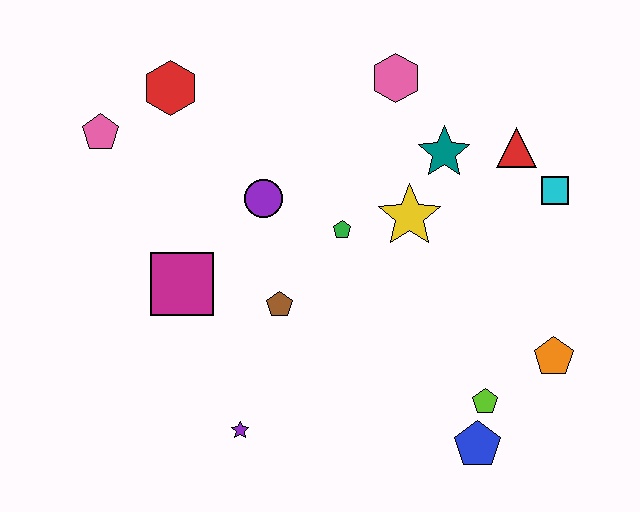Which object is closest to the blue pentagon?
The lime pentagon is closest to the blue pentagon.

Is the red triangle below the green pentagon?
No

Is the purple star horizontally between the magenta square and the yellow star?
Yes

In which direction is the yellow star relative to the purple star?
The yellow star is above the purple star.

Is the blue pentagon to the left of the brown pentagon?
No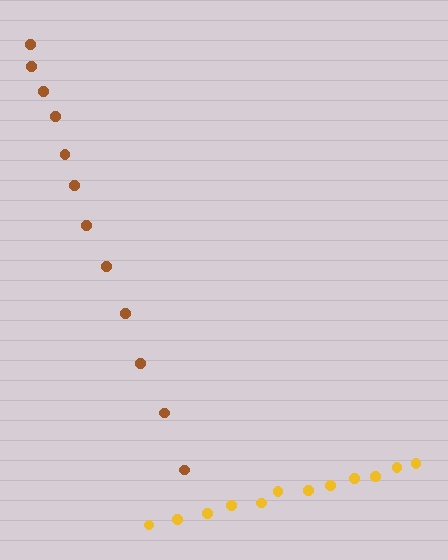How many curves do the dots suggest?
There are 2 distinct paths.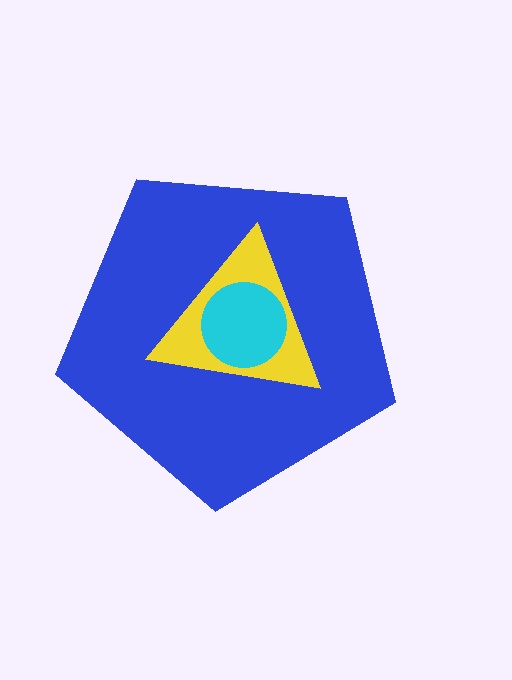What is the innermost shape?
The cyan circle.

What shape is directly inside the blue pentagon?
The yellow triangle.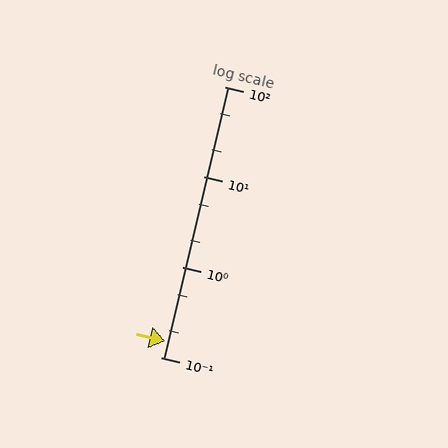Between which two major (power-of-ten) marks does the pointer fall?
The pointer is between 0.1 and 1.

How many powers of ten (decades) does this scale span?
The scale spans 3 decades, from 0.1 to 100.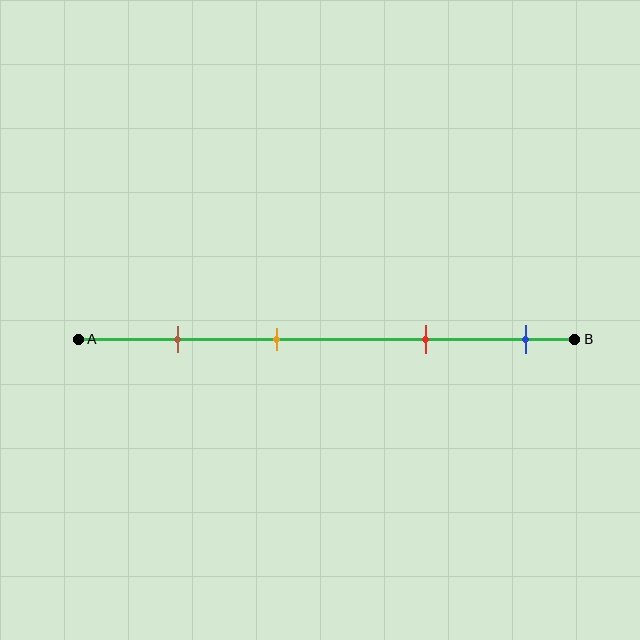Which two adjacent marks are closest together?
The brown and orange marks are the closest adjacent pair.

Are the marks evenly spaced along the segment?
No, the marks are not evenly spaced.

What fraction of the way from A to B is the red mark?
The red mark is approximately 70% (0.7) of the way from A to B.